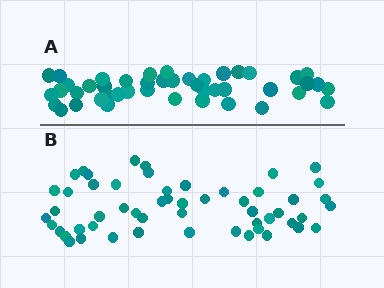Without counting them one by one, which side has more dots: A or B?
Region B (the bottom region) has more dots.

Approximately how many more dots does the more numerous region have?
Region B has roughly 8 or so more dots than region A.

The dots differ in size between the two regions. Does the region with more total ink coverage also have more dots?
No. Region A has more total ink coverage because its dots are larger, but region B actually contains more individual dots. Total area can be misleading — the number of items is what matters here.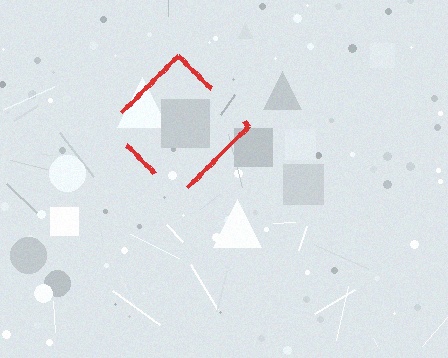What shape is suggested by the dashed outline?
The dashed outline suggests a diamond.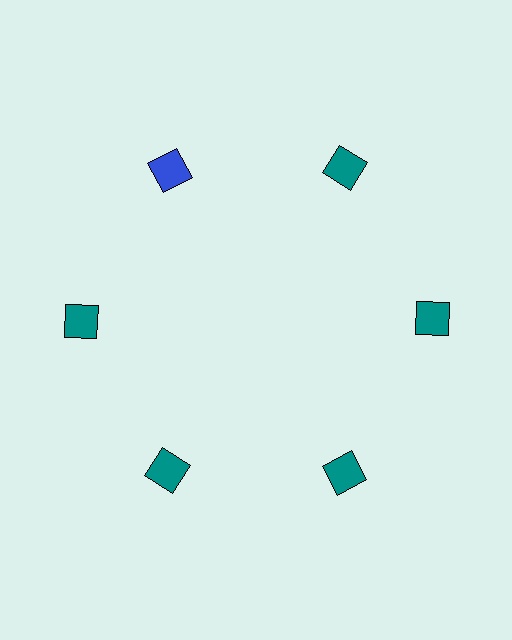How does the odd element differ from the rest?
It has a different color: blue instead of teal.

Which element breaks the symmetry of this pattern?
The blue diamond at roughly the 11 o'clock position breaks the symmetry. All other shapes are teal diamonds.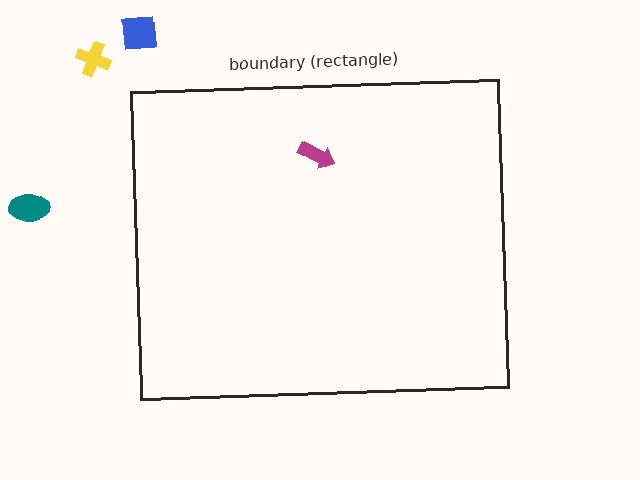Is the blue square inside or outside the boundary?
Outside.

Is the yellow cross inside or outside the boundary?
Outside.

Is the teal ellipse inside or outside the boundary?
Outside.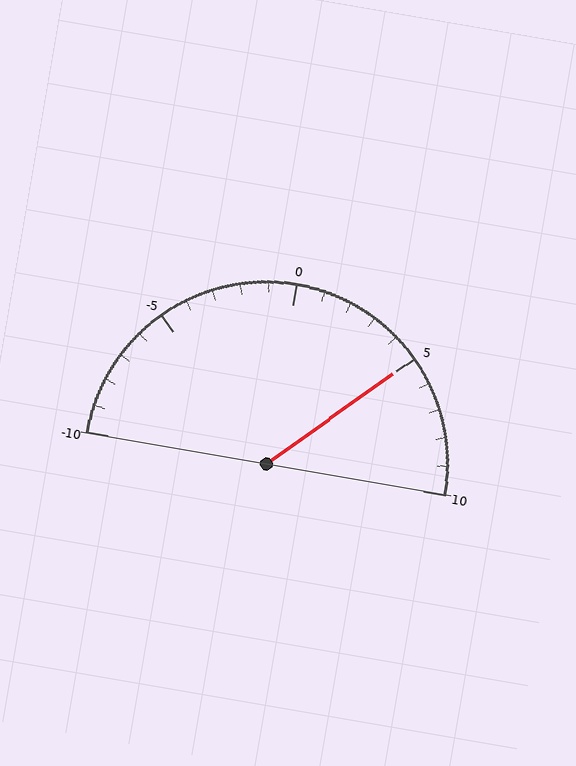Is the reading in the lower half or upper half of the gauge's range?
The reading is in the upper half of the range (-10 to 10).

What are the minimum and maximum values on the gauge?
The gauge ranges from -10 to 10.